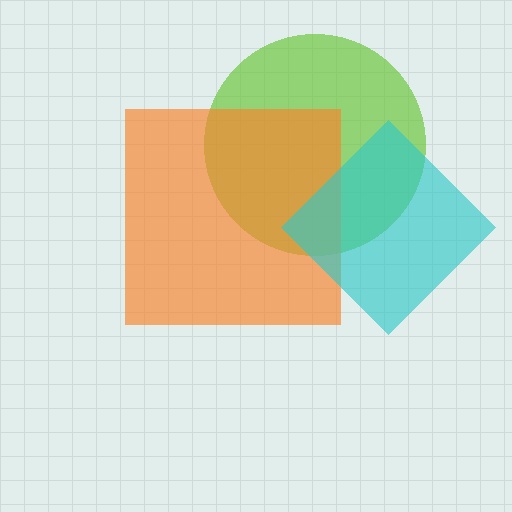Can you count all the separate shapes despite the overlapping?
Yes, there are 3 separate shapes.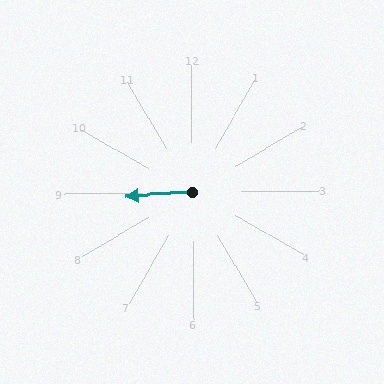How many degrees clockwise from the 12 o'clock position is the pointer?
Approximately 267 degrees.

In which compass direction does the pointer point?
West.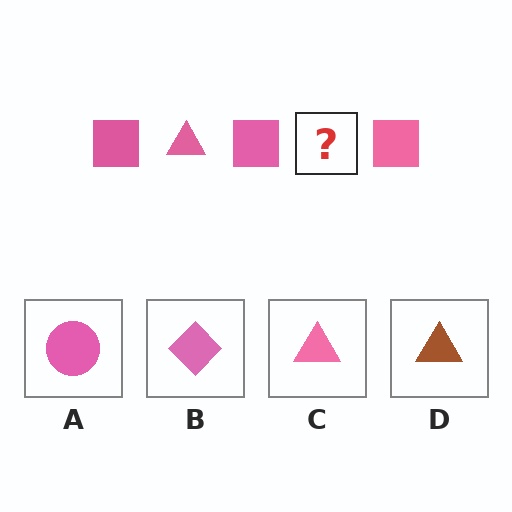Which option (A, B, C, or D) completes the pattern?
C.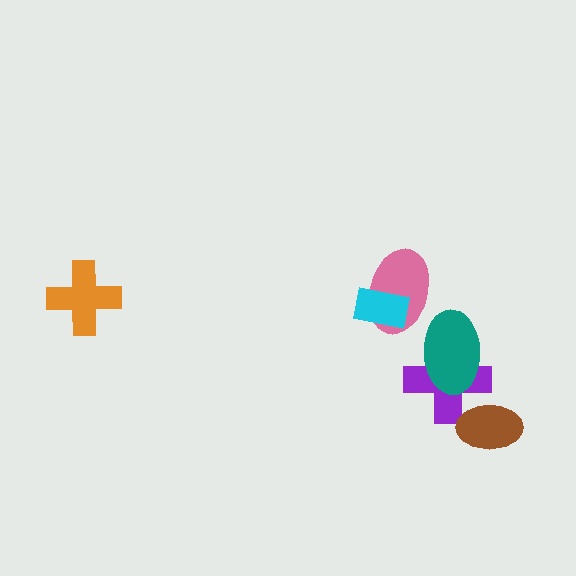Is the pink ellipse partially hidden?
Yes, it is partially covered by another shape.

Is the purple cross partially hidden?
Yes, it is partially covered by another shape.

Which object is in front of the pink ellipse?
The cyan rectangle is in front of the pink ellipse.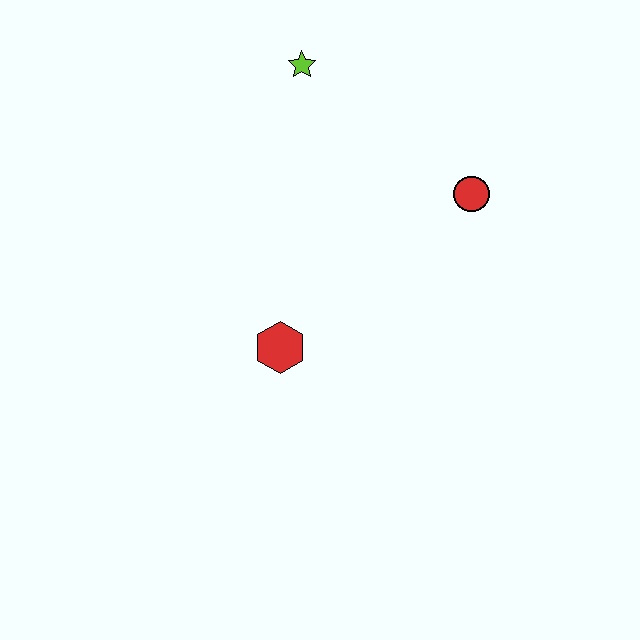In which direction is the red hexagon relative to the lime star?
The red hexagon is below the lime star.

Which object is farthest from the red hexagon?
The lime star is farthest from the red hexagon.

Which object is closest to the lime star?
The red circle is closest to the lime star.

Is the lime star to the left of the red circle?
Yes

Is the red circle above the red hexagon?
Yes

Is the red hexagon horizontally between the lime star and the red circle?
No